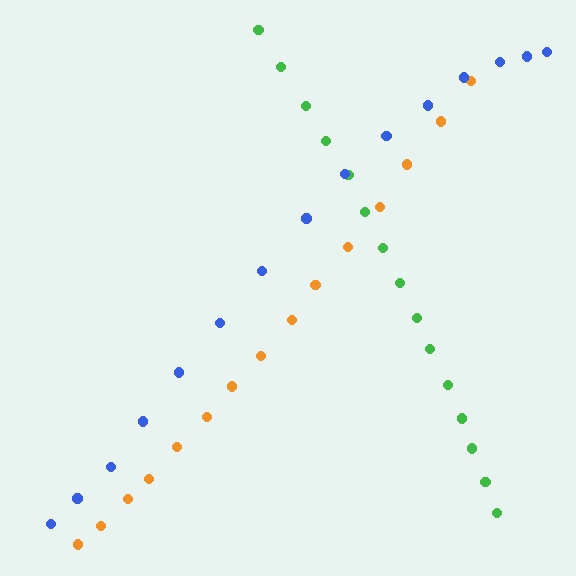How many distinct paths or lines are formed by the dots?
There are 3 distinct paths.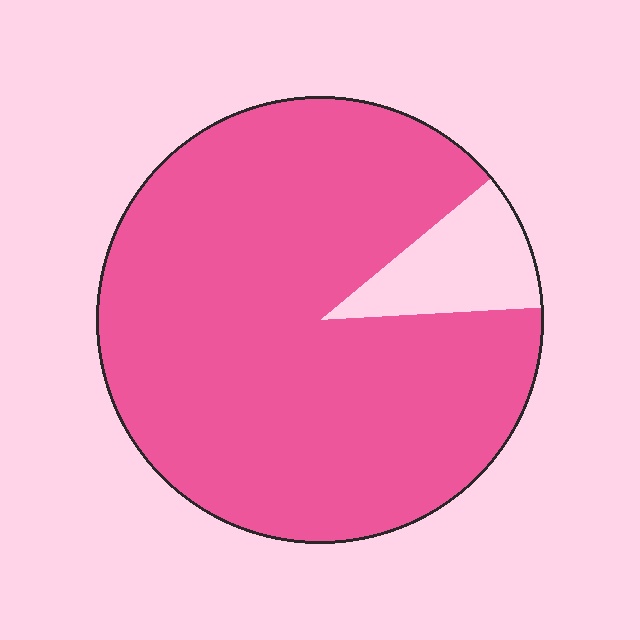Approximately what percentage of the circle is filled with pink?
Approximately 90%.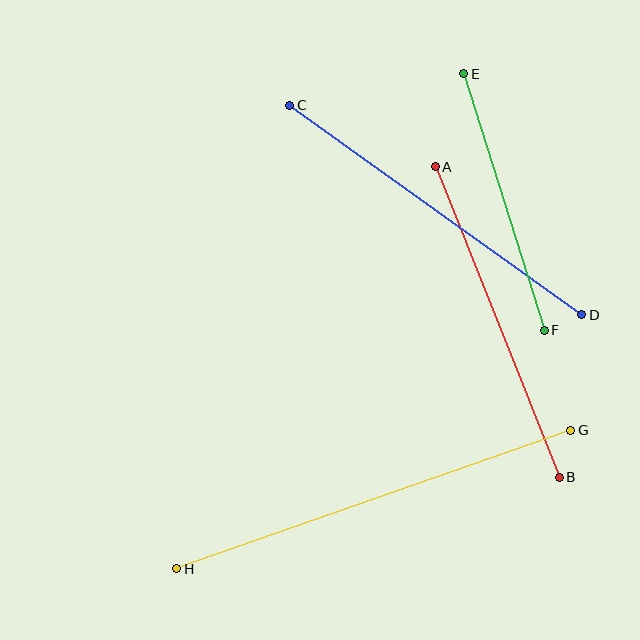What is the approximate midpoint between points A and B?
The midpoint is at approximately (497, 322) pixels.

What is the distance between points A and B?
The distance is approximately 334 pixels.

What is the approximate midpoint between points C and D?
The midpoint is at approximately (436, 210) pixels.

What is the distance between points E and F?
The distance is approximately 269 pixels.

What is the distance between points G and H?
The distance is approximately 417 pixels.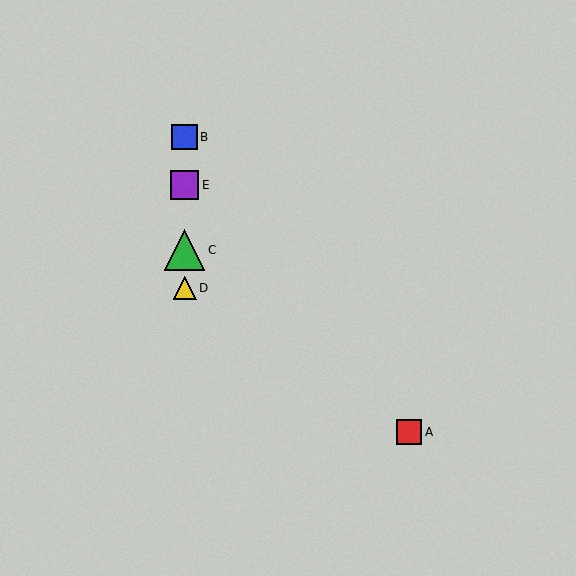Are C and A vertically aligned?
No, C is at x≈185 and A is at x≈409.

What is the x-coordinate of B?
Object B is at x≈185.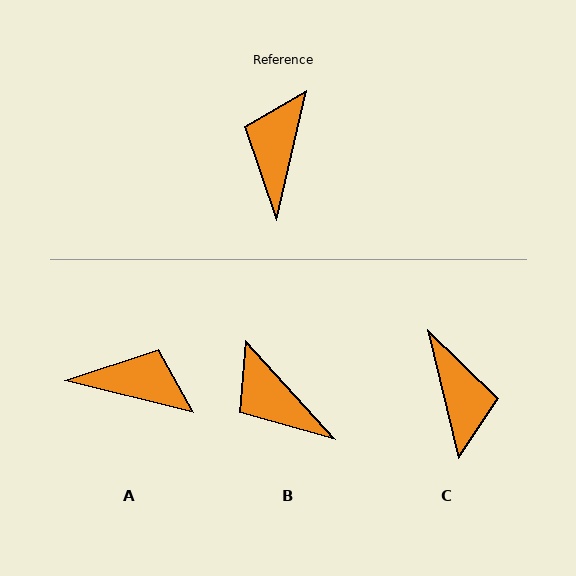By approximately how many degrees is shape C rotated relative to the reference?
Approximately 153 degrees clockwise.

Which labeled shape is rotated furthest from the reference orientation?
C, about 153 degrees away.